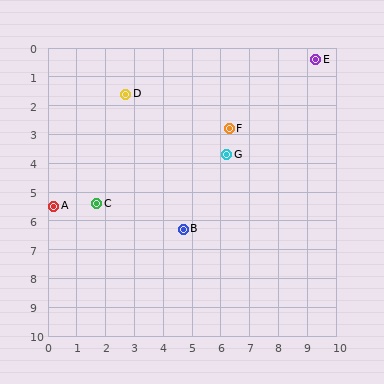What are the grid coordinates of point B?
Point B is at approximately (4.7, 6.3).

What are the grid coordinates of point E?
Point E is at approximately (9.3, 0.4).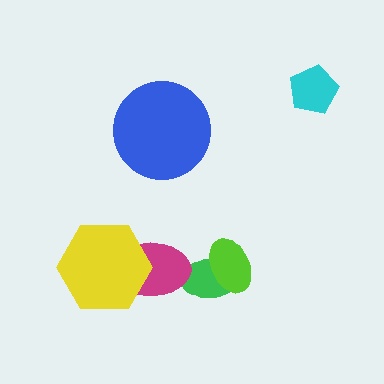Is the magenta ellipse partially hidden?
Yes, it is partially covered by another shape.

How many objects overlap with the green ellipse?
2 objects overlap with the green ellipse.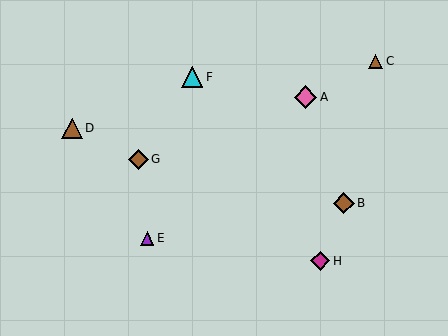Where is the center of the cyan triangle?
The center of the cyan triangle is at (192, 77).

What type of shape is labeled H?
Shape H is a magenta diamond.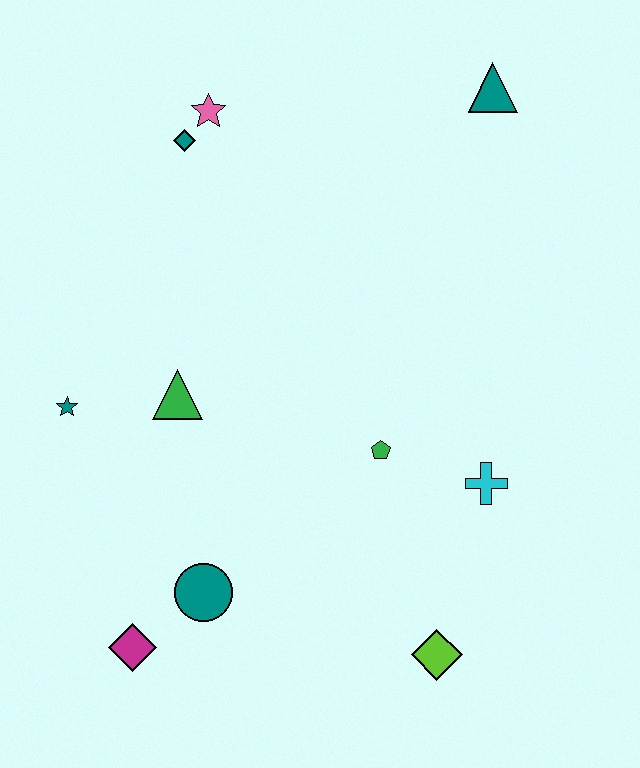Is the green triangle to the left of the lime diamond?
Yes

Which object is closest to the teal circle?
The magenta diamond is closest to the teal circle.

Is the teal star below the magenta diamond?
No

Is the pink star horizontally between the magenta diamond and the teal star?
No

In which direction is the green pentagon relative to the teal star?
The green pentagon is to the right of the teal star.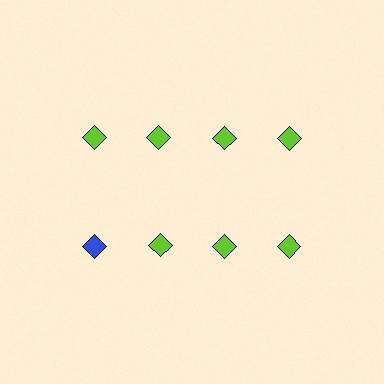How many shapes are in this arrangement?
There are 8 shapes arranged in a grid pattern.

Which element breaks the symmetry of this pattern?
The blue diamond in the second row, leftmost column breaks the symmetry. All other shapes are lime diamonds.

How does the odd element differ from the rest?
It has a different color: blue instead of lime.